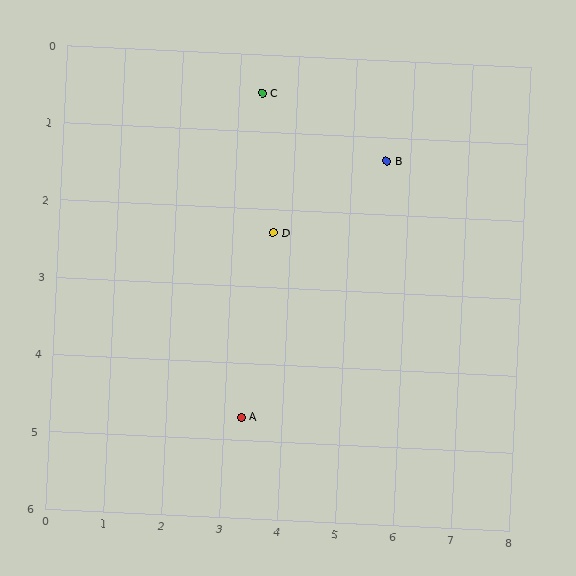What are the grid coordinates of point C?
Point C is at approximately (3.4, 0.5).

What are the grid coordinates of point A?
Point A is at approximately (3.3, 4.7).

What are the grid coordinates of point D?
Point D is at approximately (3.7, 2.3).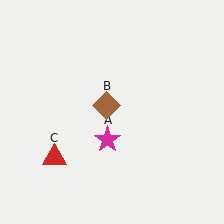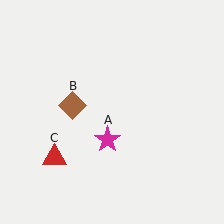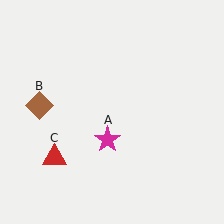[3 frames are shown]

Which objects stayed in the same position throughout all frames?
Magenta star (object A) and red triangle (object C) remained stationary.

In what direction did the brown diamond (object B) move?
The brown diamond (object B) moved left.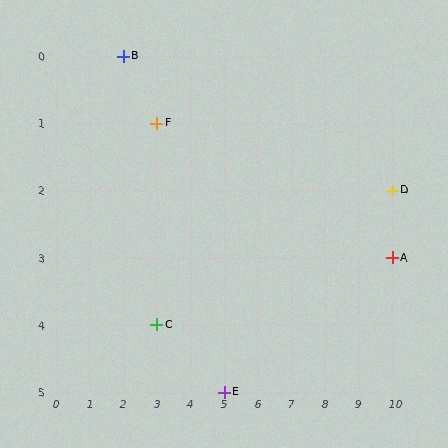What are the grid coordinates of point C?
Point C is at grid coordinates (3, 4).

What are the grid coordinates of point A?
Point A is at grid coordinates (10, 3).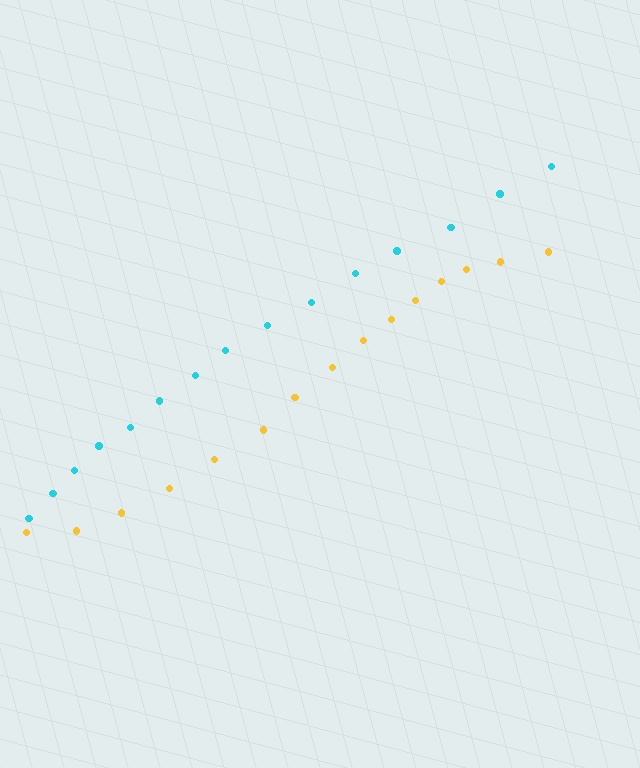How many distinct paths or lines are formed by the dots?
There are 2 distinct paths.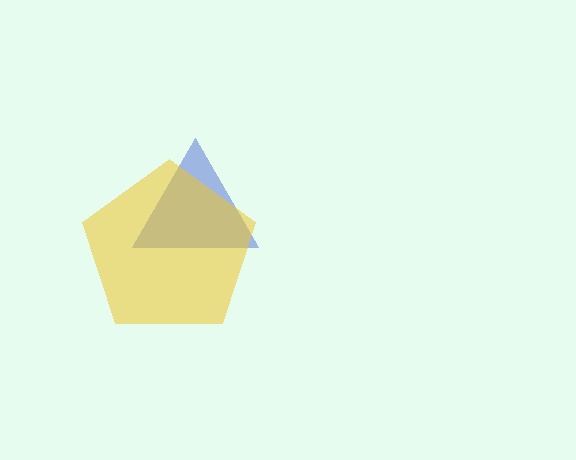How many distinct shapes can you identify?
There are 2 distinct shapes: a blue triangle, a yellow pentagon.